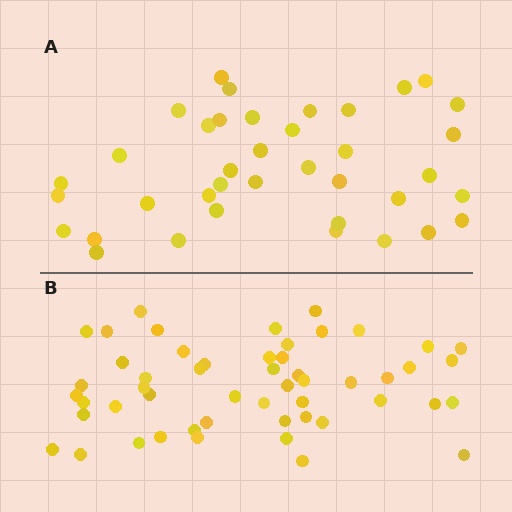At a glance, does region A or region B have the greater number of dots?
Region B (the bottom region) has more dots.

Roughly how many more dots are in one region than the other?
Region B has approximately 15 more dots than region A.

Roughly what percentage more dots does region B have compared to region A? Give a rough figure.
About 35% more.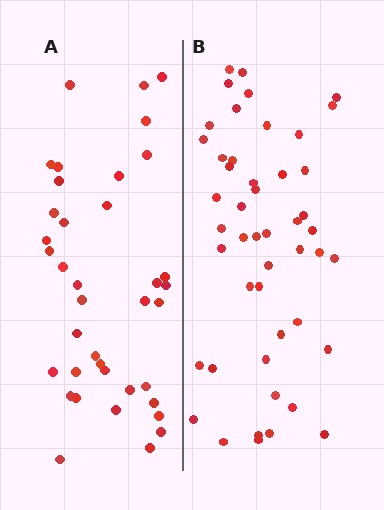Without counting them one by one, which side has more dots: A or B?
Region B (the right region) has more dots.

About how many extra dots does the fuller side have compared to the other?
Region B has roughly 10 or so more dots than region A.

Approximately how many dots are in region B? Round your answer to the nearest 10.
About 50 dots. (The exact count is 48, which rounds to 50.)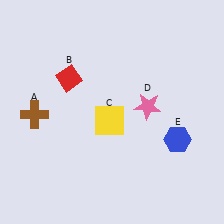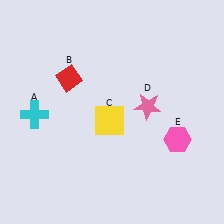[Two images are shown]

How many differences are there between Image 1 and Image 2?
There are 2 differences between the two images.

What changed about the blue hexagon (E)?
In Image 1, E is blue. In Image 2, it changed to pink.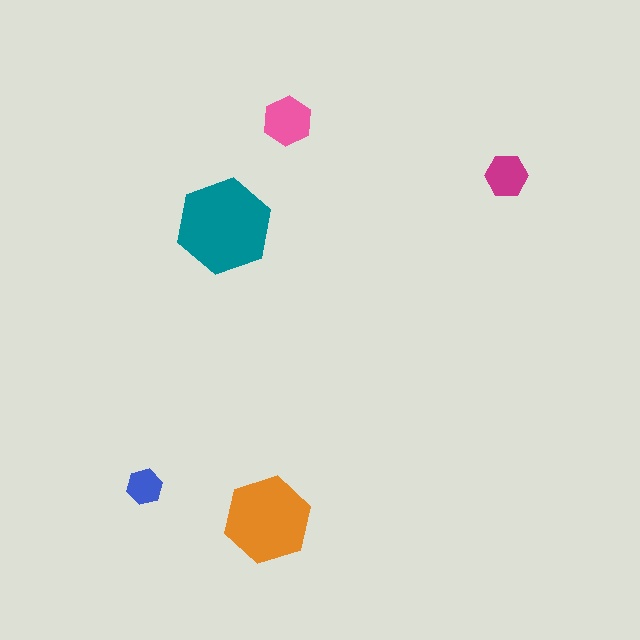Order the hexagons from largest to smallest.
the teal one, the orange one, the pink one, the magenta one, the blue one.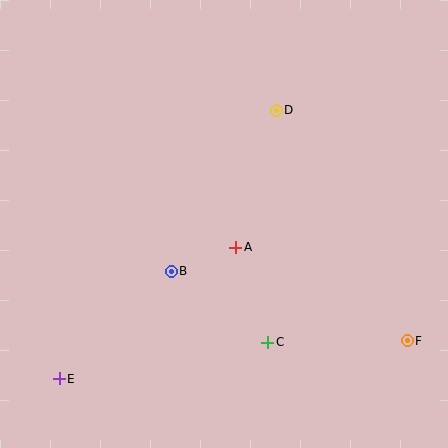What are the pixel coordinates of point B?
Point B is at (171, 271).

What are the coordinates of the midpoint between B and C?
The midpoint between B and C is at (220, 307).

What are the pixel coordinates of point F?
Point F is at (407, 341).